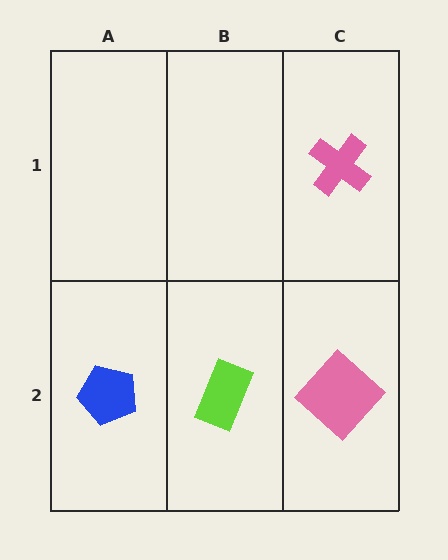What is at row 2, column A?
A blue pentagon.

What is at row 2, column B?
A lime rectangle.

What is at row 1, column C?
A pink cross.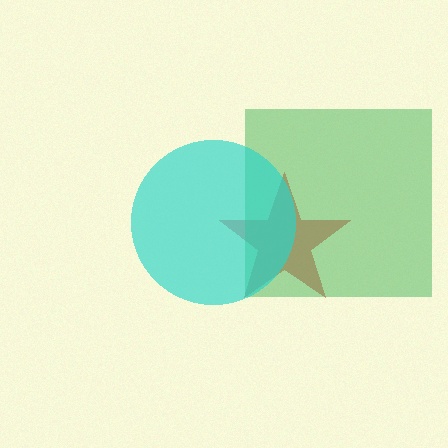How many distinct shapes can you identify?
There are 3 distinct shapes: a red star, a green square, a cyan circle.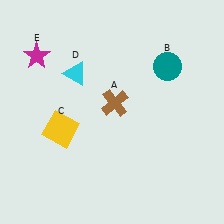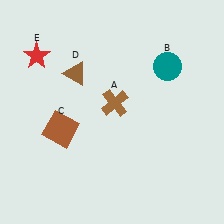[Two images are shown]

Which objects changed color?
C changed from yellow to brown. D changed from cyan to brown. E changed from magenta to red.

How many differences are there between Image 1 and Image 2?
There are 3 differences between the two images.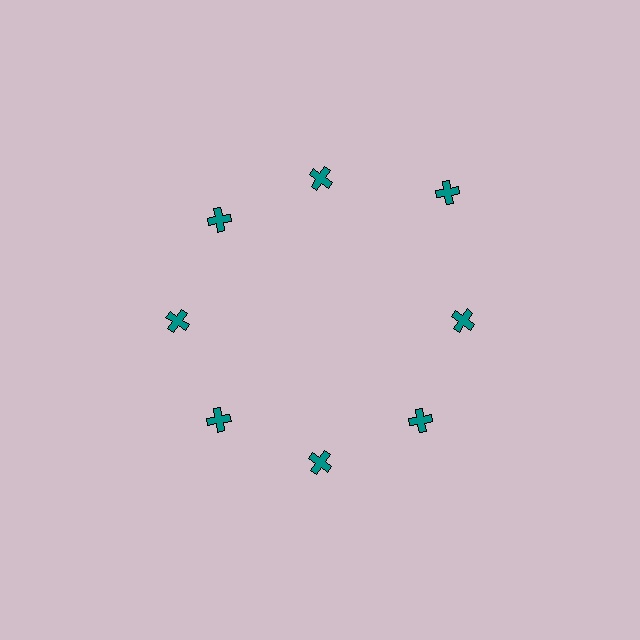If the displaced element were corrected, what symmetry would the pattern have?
It would have 8-fold rotational symmetry — the pattern would map onto itself every 45 degrees.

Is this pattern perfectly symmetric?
No. The 8 teal crosses are arranged in a ring, but one element near the 2 o'clock position is pushed outward from the center, breaking the 8-fold rotational symmetry.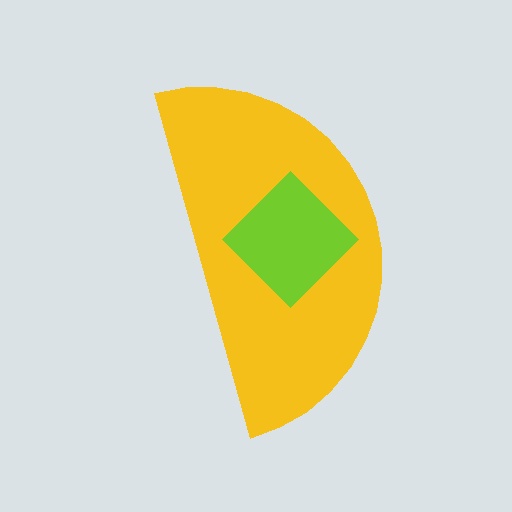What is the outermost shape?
The yellow semicircle.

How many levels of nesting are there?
2.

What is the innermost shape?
The lime diamond.